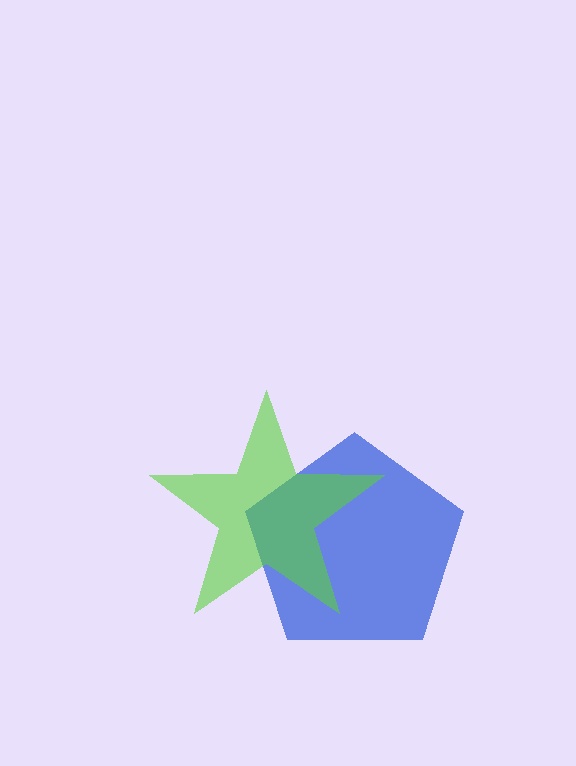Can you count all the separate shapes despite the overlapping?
Yes, there are 2 separate shapes.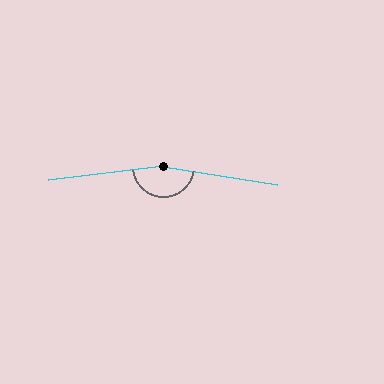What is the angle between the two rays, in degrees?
Approximately 164 degrees.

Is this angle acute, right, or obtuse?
It is obtuse.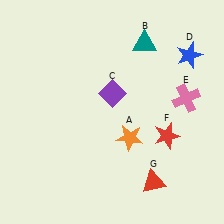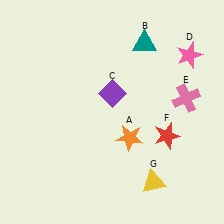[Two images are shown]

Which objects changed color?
D changed from blue to pink. G changed from red to yellow.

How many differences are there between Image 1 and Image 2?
There are 2 differences between the two images.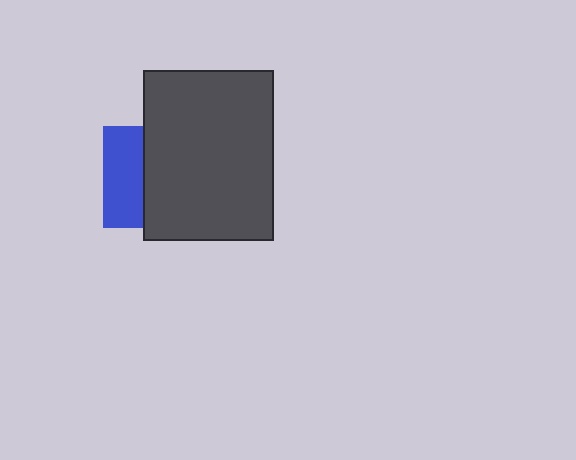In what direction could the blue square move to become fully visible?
The blue square could move left. That would shift it out from behind the dark gray rectangle entirely.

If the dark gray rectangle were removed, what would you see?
You would see the complete blue square.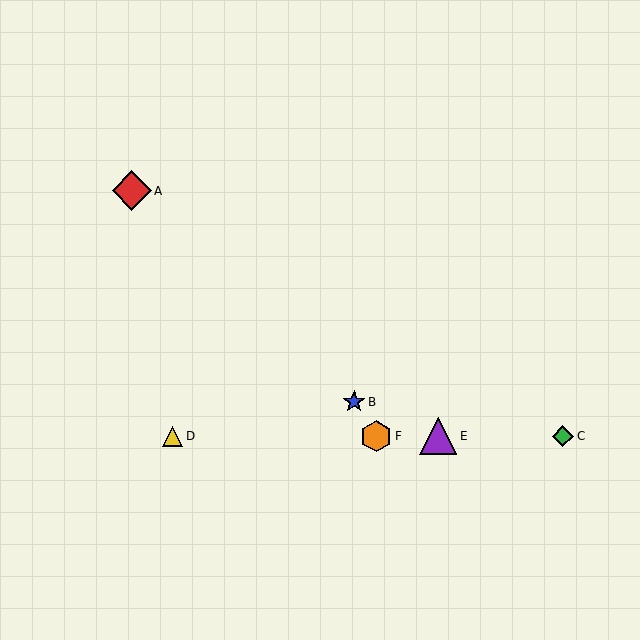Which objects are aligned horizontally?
Objects C, D, E, F are aligned horizontally.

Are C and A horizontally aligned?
No, C is at y≈436 and A is at y≈191.